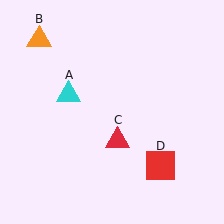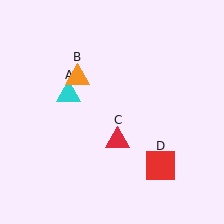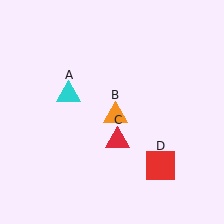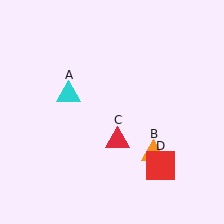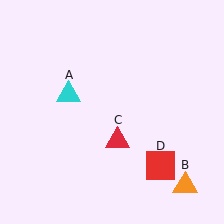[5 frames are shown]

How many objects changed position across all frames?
1 object changed position: orange triangle (object B).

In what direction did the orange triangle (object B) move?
The orange triangle (object B) moved down and to the right.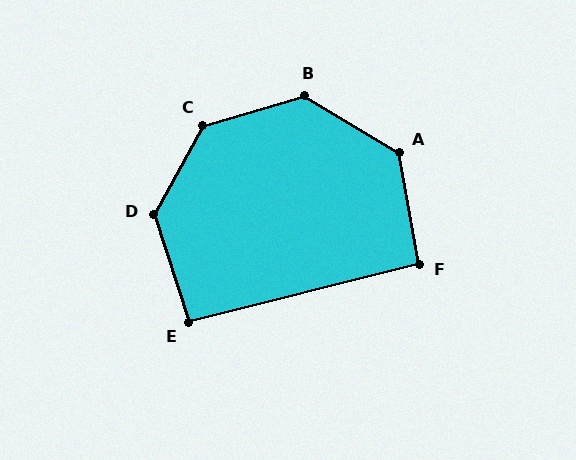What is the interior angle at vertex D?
Approximately 133 degrees (obtuse).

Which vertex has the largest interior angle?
C, at approximately 135 degrees.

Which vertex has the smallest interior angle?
F, at approximately 94 degrees.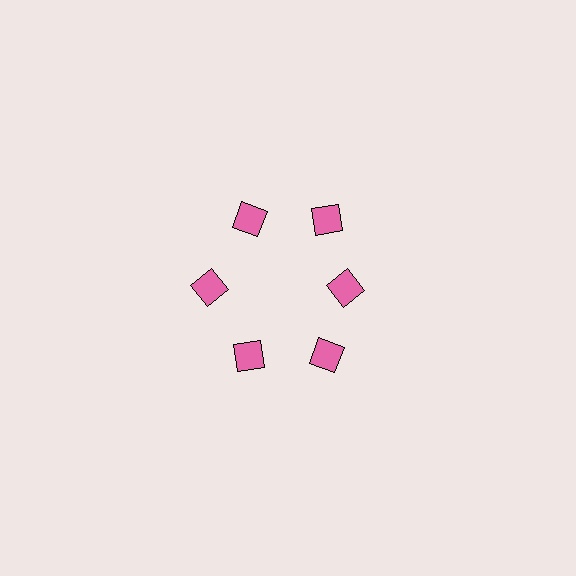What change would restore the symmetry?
The symmetry would be restored by moving it outward, back onto the ring so that all 6 squares sit at equal angles and equal distance from the center.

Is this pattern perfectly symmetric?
No. The 6 pink squares are arranged in a ring, but one element near the 3 o'clock position is pulled inward toward the center, breaking the 6-fold rotational symmetry.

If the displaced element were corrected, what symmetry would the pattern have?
It would have 6-fold rotational symmetry — the pattern would map onto itself every 60 degrees.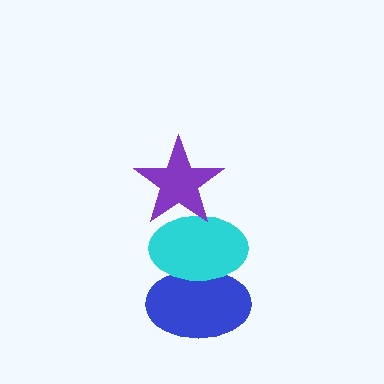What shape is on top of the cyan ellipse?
The purple star is on top of the cyan ellipse.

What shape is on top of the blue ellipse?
The cyan ellipse is on top of the blue ellipse.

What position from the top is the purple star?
The purple star is 1st from the top.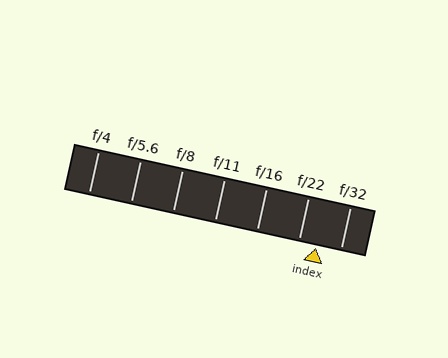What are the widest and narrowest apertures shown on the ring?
The widest aperture shown is f/4 and the narrowest is f/32.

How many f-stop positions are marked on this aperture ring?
There are 7 f-stop positions marked.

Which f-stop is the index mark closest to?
The index mark is closest to f/22.